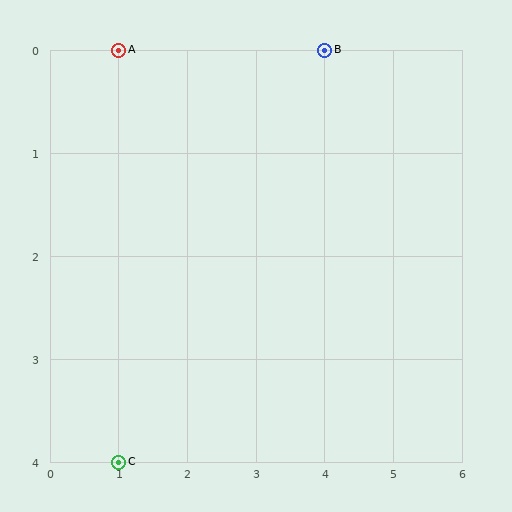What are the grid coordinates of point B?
Point B is at grid coordinates (4, 0).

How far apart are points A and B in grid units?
Points A and B are 3 columns apart.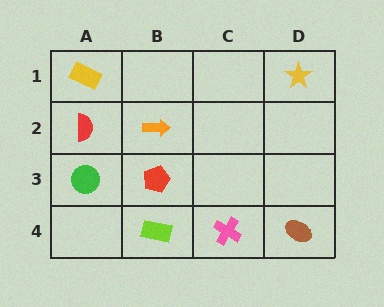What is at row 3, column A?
A green circle.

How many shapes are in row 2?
2 shapes.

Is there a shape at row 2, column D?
No, that cell is empty.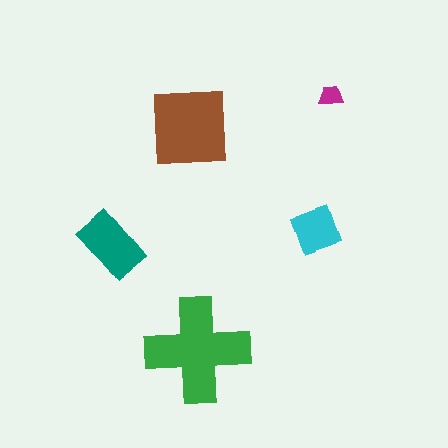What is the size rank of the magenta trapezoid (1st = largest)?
5th.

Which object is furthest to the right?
The magenta trapezoid is rightmost.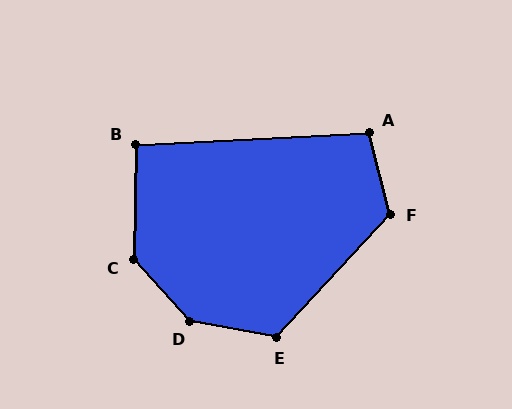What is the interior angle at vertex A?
Approximately 101 degrees (obtuse).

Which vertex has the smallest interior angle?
B, at approximately 94 degrees.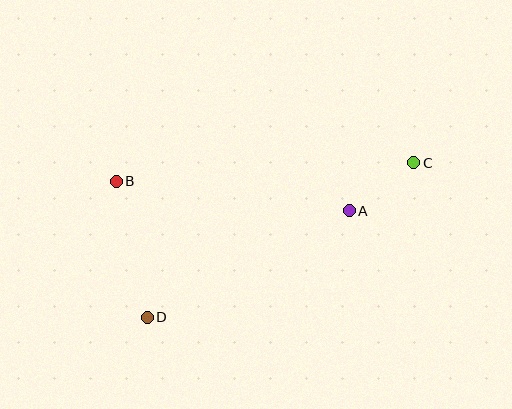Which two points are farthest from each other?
Points C and D are farthest from each other.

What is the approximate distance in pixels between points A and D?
The distance between A and D is approximately 228 pixels.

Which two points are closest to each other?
Points A and C are closest to each other.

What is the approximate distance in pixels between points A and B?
The distance between A and B is approximately 235 pixels.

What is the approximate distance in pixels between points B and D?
The distance between B and D is approximately 140 pixels.